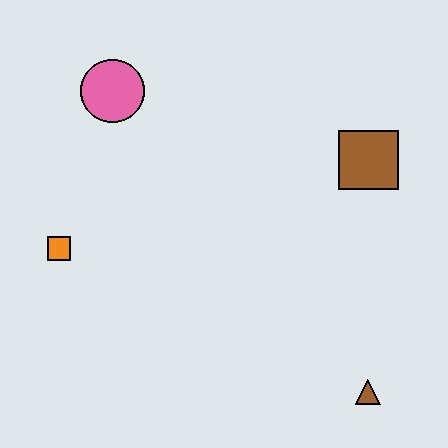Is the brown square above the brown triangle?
Yes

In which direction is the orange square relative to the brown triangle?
The orange square is to the left of the brown triangle.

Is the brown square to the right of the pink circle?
Yes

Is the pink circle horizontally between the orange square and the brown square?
Yes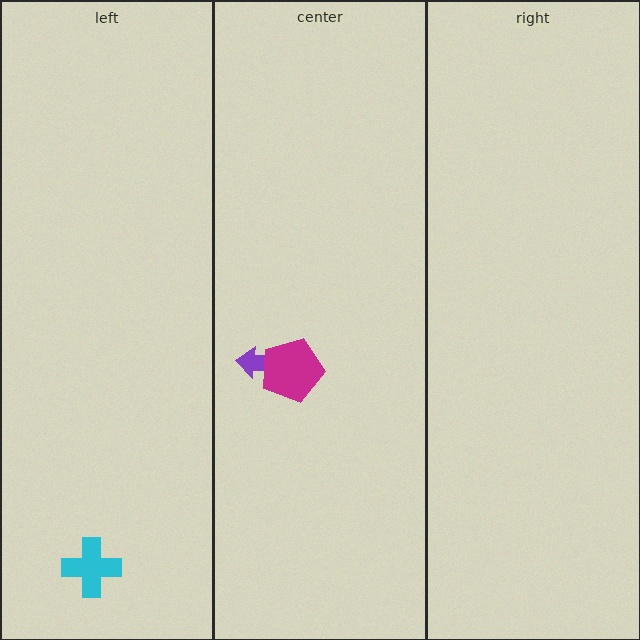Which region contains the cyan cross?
The left region.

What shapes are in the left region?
The cyan cross.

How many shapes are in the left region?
1.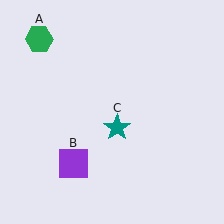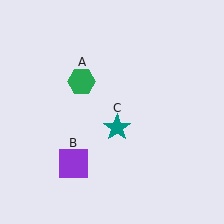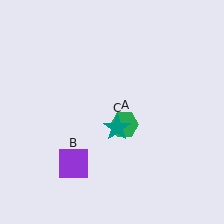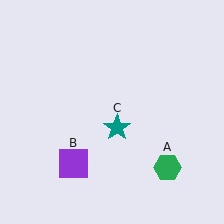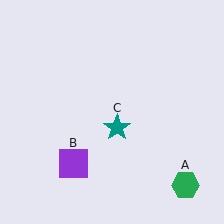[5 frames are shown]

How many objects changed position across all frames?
1 object changed position: green hexagon (object A).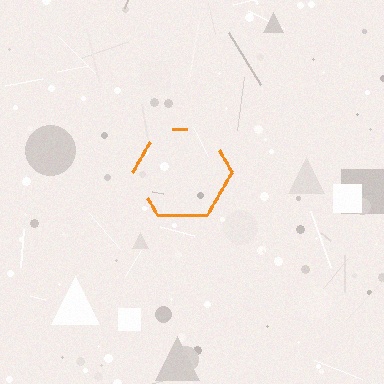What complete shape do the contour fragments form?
The contour fragments form a hexagon.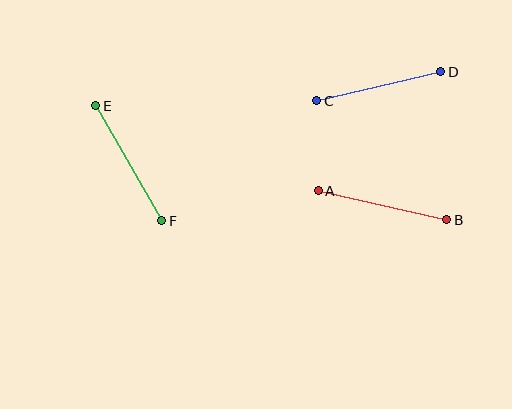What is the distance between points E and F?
The distance is approximately 132 pixels.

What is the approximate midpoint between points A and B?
The midpoint is at approximately (383, 205) pixels.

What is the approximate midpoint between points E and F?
The midpoint is at approximately (129, 163) pixels.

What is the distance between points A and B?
The distance is approximately 132 pixels.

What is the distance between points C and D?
The distance is approximately 127 pixels.